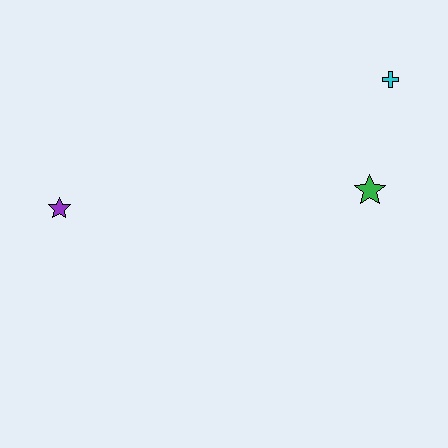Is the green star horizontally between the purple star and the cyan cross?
Yes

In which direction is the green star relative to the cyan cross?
The green star is below the cyan cross.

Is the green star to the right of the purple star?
Yes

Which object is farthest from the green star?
The purple star is farthest from the green star.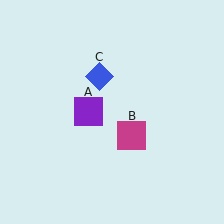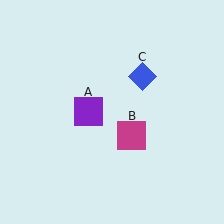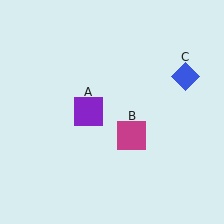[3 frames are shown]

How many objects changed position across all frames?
1 object changed position: blue diamond (object C).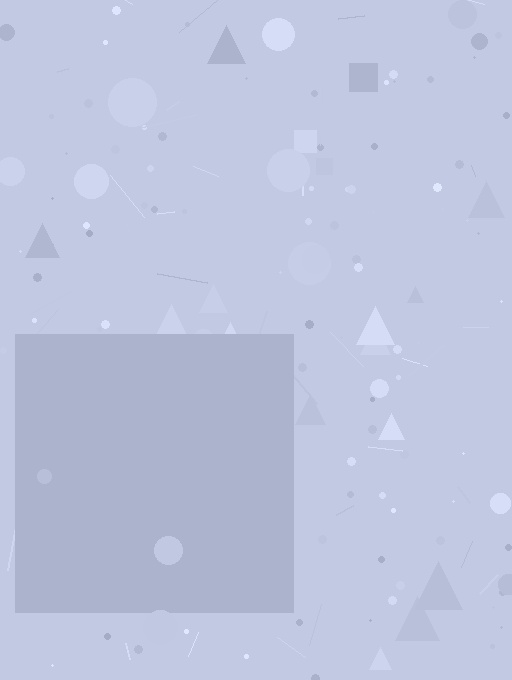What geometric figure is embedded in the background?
A square is embedded in the background.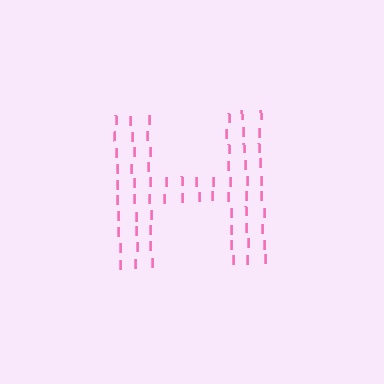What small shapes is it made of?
It is made of small letter I's.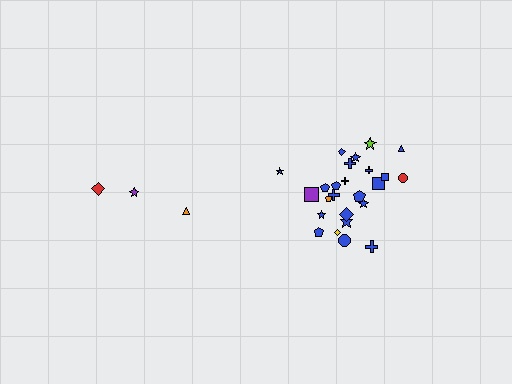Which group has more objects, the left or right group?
The right group.